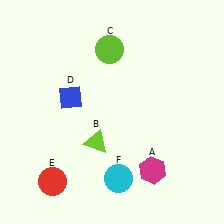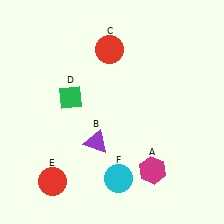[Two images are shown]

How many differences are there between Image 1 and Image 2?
There are 3 differences between the two images.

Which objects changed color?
B changed from lime to purple. C changed from lime to red. D changed from blue to green.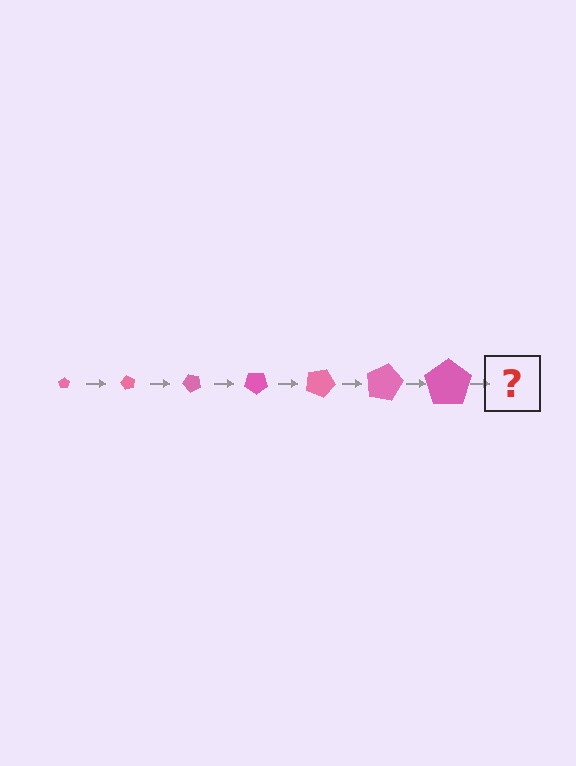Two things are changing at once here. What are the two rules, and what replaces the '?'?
The two rules are that the pentagon grows larger each step and it rotates 60 degrees each step. The '?' should be a pentagon, larger than the previous one and rotated 420 degrees from the start.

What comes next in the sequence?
The next element should be a pentagon, larger than the previous one and rotated 420 degrees from the start.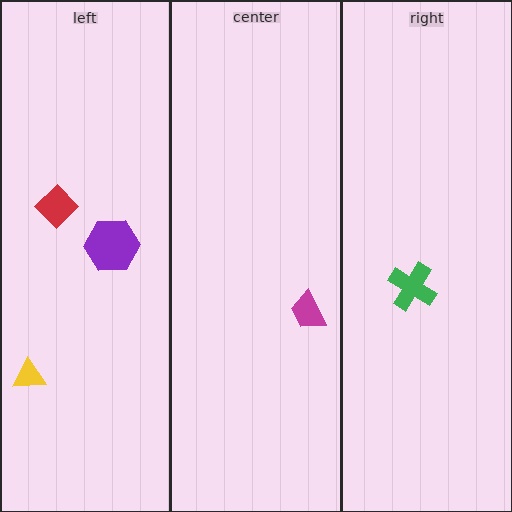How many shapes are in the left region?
3.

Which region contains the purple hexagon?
The left region.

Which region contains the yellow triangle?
The left region.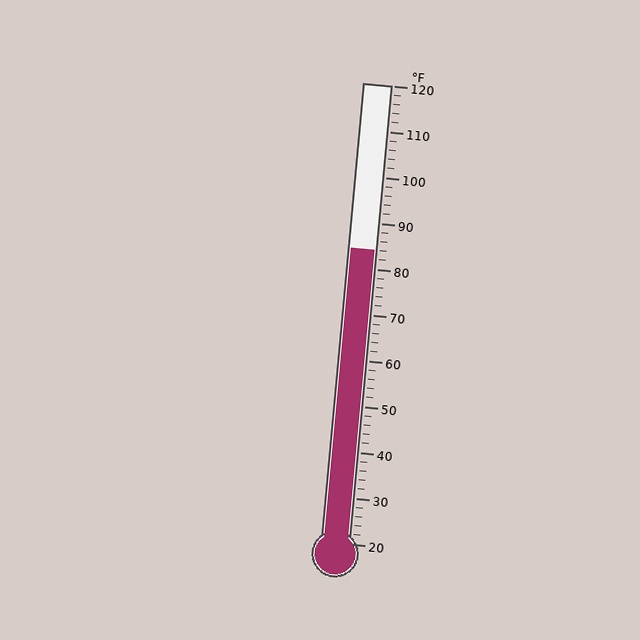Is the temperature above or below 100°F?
The temperature is below 100°F.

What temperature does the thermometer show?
The thermometer shows approximately 84°F.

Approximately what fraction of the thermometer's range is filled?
The thermometer is filled to approximately 65% of its range.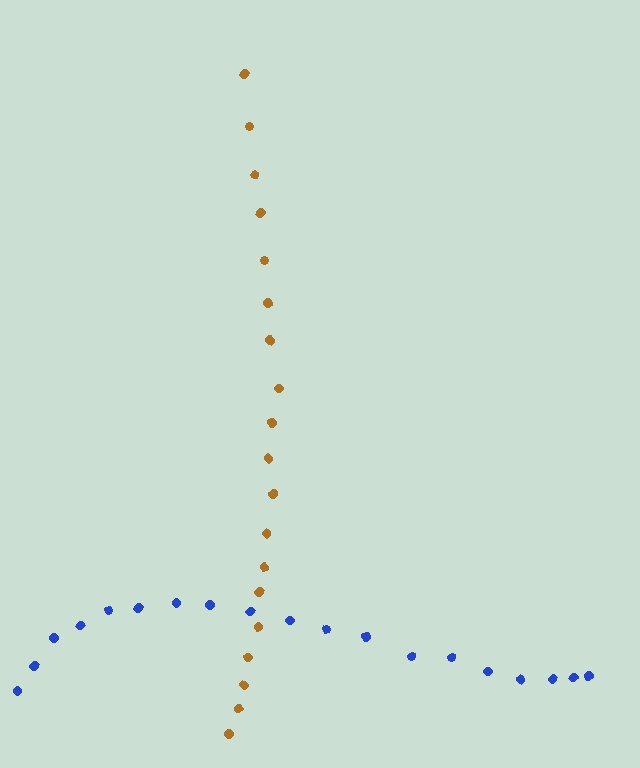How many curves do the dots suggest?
There are 2 distinct paths.